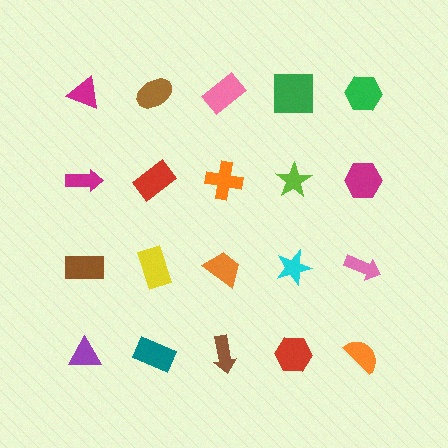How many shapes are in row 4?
5 shapes.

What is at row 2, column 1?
A magenta arrow.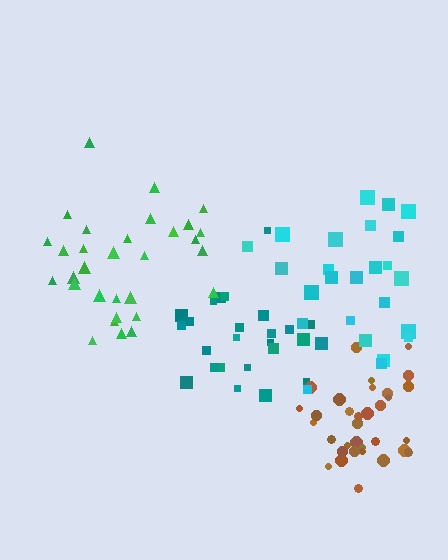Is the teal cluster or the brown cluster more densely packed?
Brown.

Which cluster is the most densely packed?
Brown.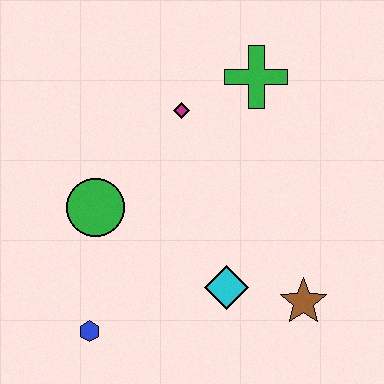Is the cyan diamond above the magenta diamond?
No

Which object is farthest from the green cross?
The blue hexagon is farthest from the green cross.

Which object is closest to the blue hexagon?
The green circle is closest to the blue hexagon.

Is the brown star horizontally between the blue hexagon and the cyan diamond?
No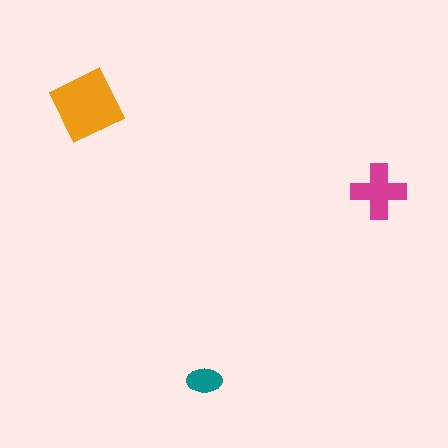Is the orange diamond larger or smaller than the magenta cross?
Larger.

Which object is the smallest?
The teal ellipse.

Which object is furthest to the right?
The magenta cross is rightmost.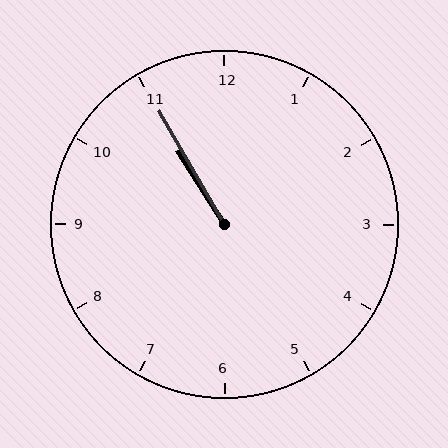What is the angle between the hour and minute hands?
Approximately 2 degrees.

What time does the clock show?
10:55.